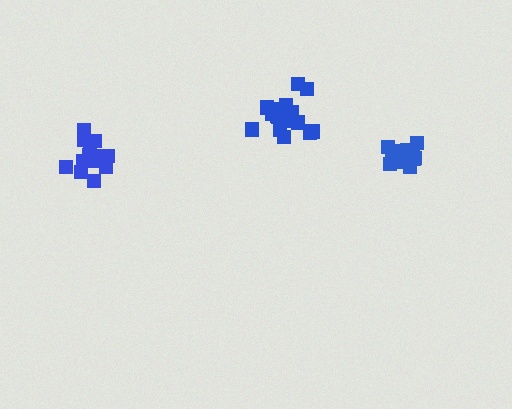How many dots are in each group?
Group 1: 16 dots, Group 2: 18 dots, Group 3: 15 dots (49 total).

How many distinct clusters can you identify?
There are 3 distinct clusters.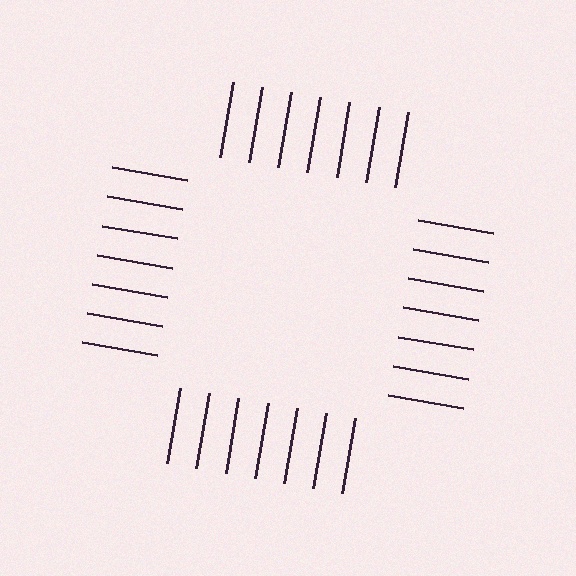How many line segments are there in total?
28 — 7 along each of the 4 edges.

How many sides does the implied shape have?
4 sides — the line-ends trace a square.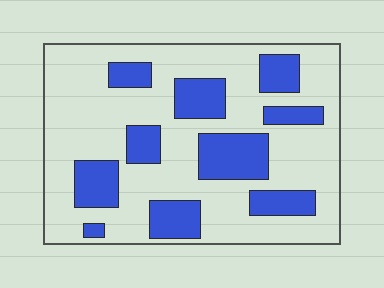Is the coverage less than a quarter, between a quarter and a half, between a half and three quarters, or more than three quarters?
Between a quarter and a half.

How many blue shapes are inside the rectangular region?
10.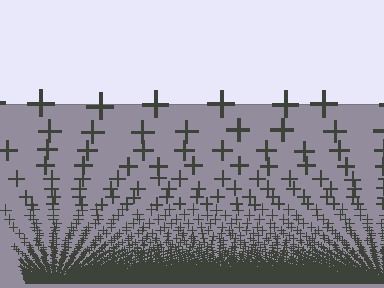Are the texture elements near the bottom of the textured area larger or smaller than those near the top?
Smaller. The gradient is inverted — elements near the bottom are smaller and denser.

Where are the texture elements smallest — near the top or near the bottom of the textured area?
Near the bottom.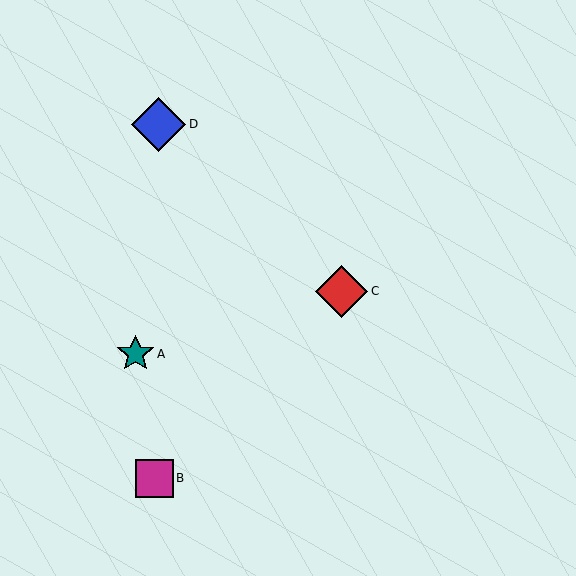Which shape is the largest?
The blue diamond (labeled D) is the largest.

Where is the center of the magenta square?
The center of the magenta square is at (154, 478).